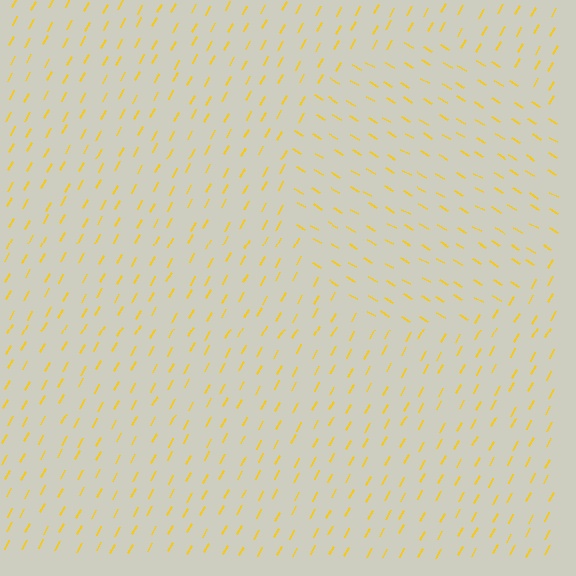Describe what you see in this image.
The image is filled with small yellow line segments. A circle region in the image has lines oriented differently from the surrounding lines, creating a visible texture boundary.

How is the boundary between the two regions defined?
The boundary is defined purely by a change in line orientation (approximately 89 degrees difference). All lines are the same color and thickness.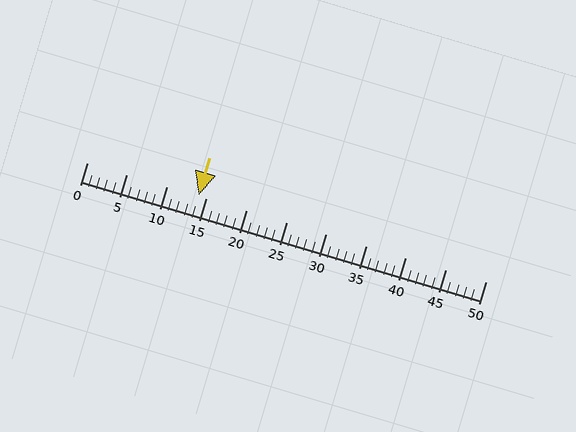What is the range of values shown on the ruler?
The ruler shows values from 0 to 50.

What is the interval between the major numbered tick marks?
The major tick marks are spaced 5 units apart.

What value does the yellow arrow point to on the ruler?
The yellow arrow points to approximately 14.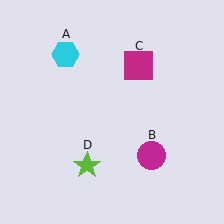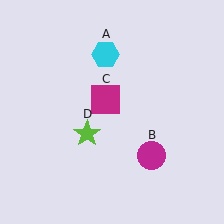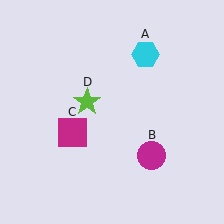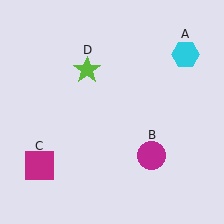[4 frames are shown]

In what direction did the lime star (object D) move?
The lime star (object D) moved up.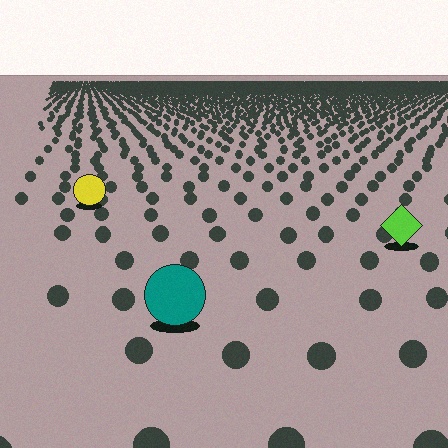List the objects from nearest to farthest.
From nearest to farthest: the teal circle, the lime diamond, the yellow circle.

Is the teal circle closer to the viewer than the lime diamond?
Yes. The teal circle is closer — you can tell from the texture gradient: the ground texture is coarser near it.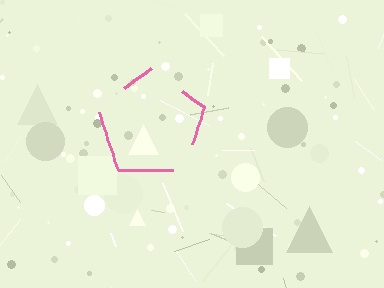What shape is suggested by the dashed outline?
The dashed outline suggests a pentagon.